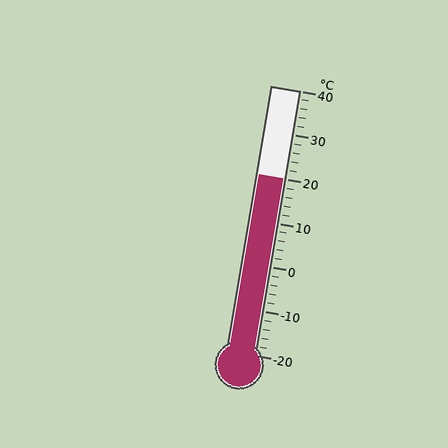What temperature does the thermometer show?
The thermometer shows approximately 20°C.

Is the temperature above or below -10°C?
The temperature is above -10°C.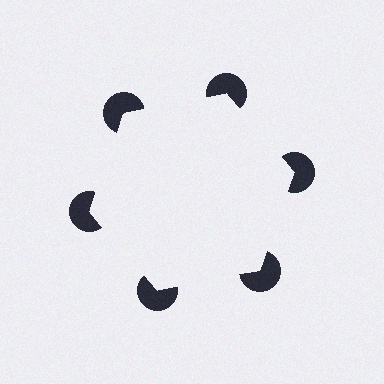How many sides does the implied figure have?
6 sides.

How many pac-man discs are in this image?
There are 6 — one at each vertex of the illusory hexagon.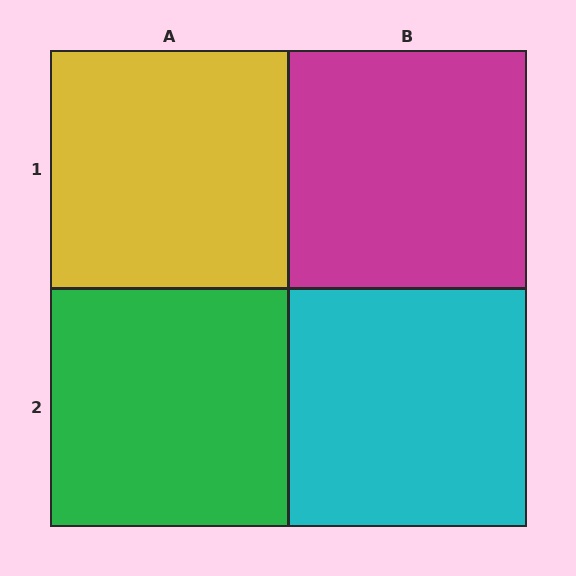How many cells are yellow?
1 cell is yellow.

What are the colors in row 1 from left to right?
Yellow, magenta.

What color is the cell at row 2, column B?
Cyan.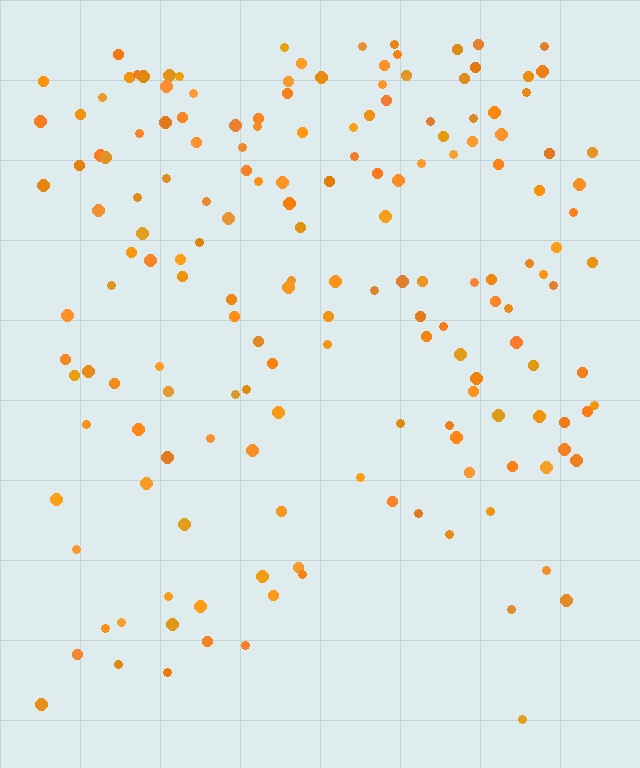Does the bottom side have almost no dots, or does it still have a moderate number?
Still a moderate number, just noticeably fewer than the top.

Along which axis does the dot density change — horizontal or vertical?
Vertical.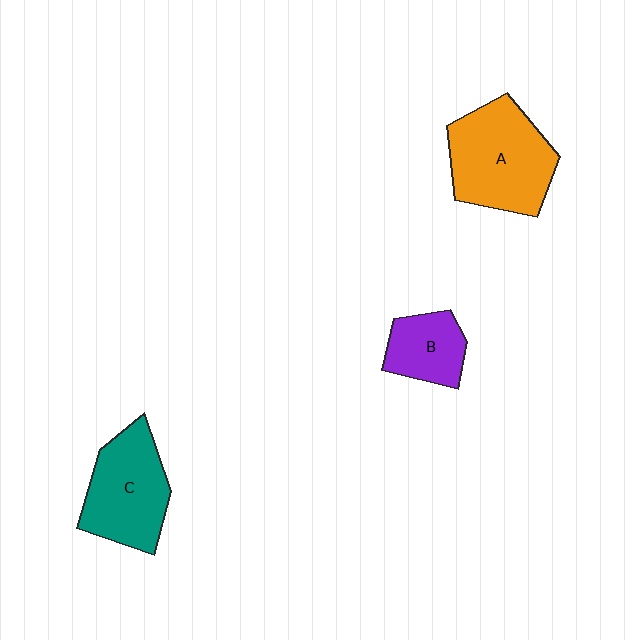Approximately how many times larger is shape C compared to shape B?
Approximately 1.7 times.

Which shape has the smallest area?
Shape B (purple).